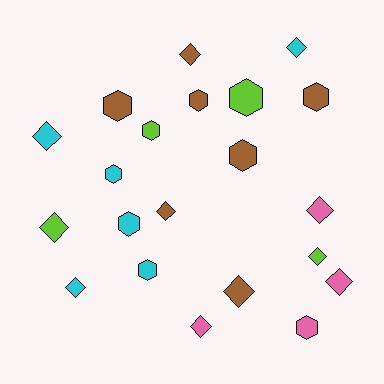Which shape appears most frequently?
Diamond, with 11 objects.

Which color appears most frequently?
Brown, with 7 objects.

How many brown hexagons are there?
There are 4 brown hexagons.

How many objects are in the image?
There are 21 objects.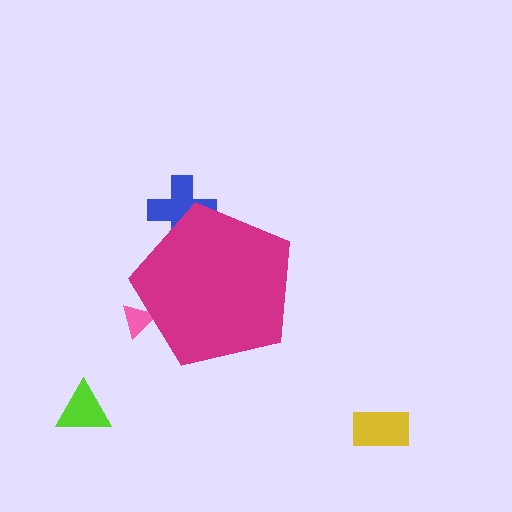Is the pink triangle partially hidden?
Yes, the pink triangle is partially hidden behind the magenta pentagon.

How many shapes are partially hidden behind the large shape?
2 shapes are partially hidden.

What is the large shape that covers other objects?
A magenta pentagon.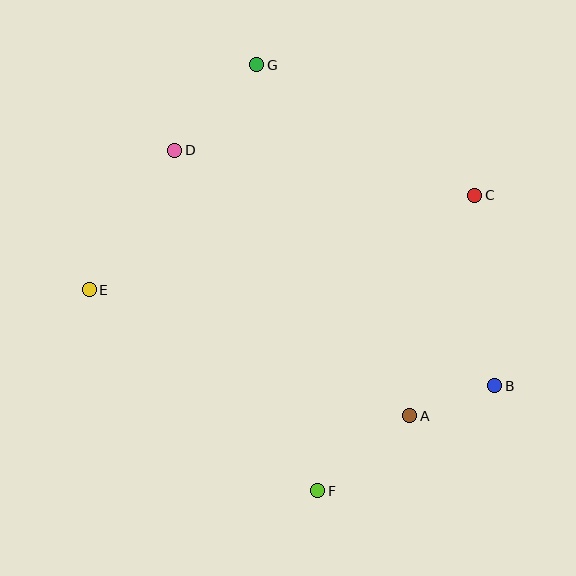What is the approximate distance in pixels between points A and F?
The distance between A and F is approximately 119 pixels.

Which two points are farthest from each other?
Points F and G are farthest from each other.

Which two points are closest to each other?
Points A and B are closest to each other.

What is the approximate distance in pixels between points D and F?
The distance between D and F is approximately 369 pixels.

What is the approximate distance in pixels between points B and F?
The distance between B and F is approximately 206 pixels.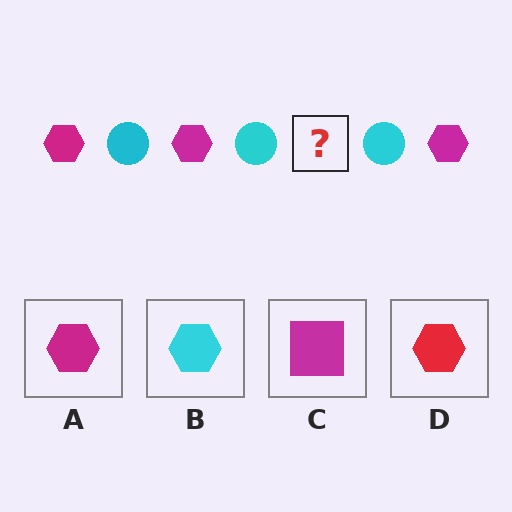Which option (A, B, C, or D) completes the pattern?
A.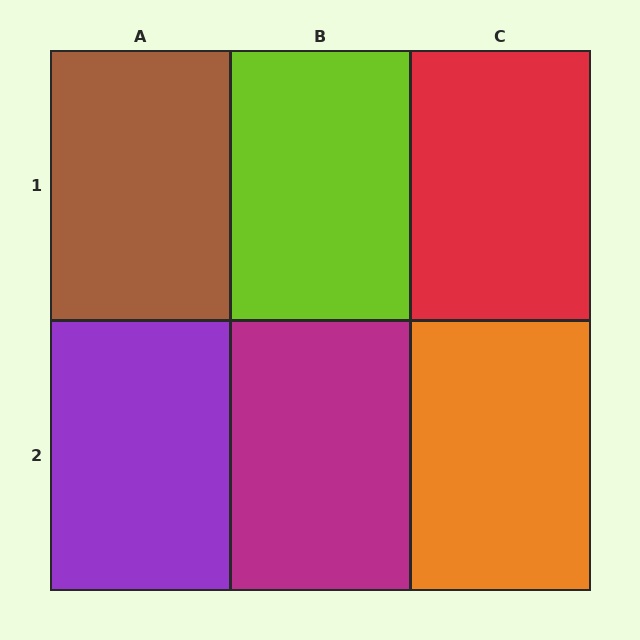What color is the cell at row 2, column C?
Orange.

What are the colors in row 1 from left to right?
Brown, lime, red.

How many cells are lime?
1 cell is lime.